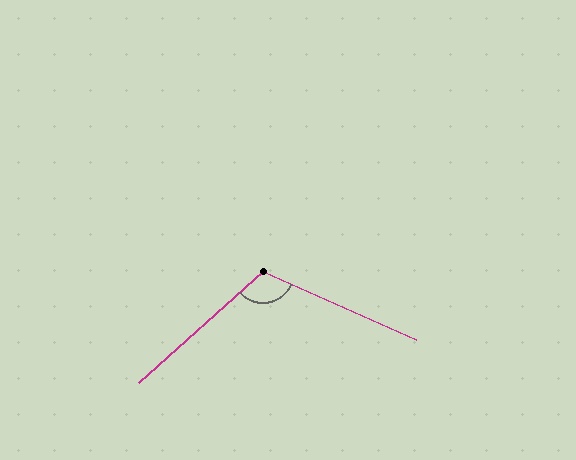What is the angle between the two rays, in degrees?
Approximately 114 degrees.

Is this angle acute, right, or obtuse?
It is obtuse.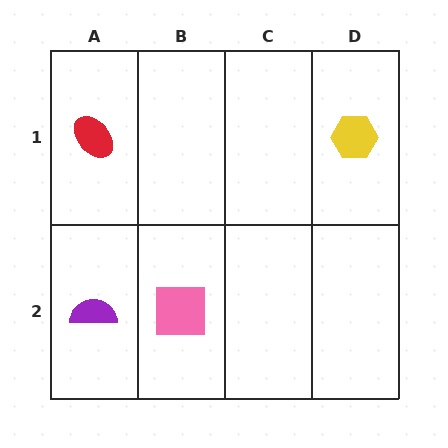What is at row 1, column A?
A red ellipse.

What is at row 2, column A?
A purple semicircle.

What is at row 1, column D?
A yellow hexagon.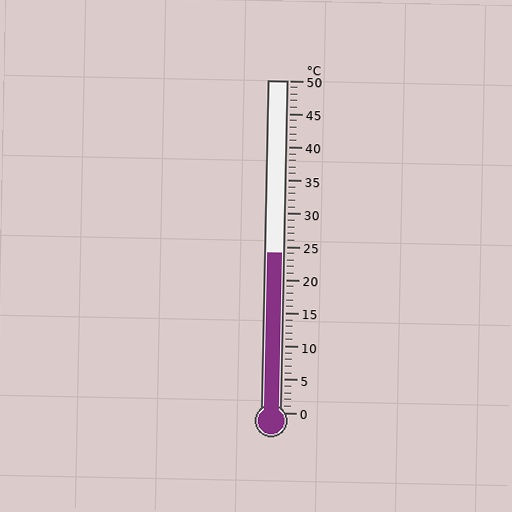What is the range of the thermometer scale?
The thermometer scale ranges from 0°C to 50°C.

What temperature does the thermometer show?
The thermometer shows approximately 24°C.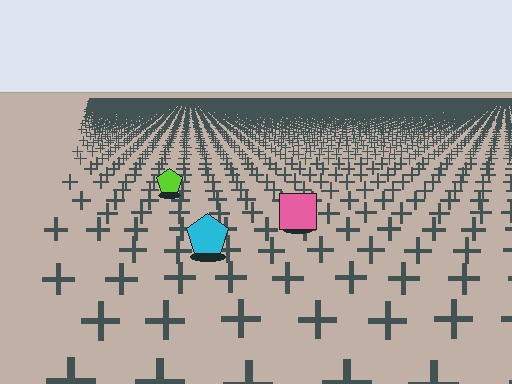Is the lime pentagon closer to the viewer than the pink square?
No. The pink square is closer — you can tell from the texture gradient: the ground texture is coarser near it.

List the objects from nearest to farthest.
From nearest to farthest: the cyan pentagon, the pink square, the lime pentagon.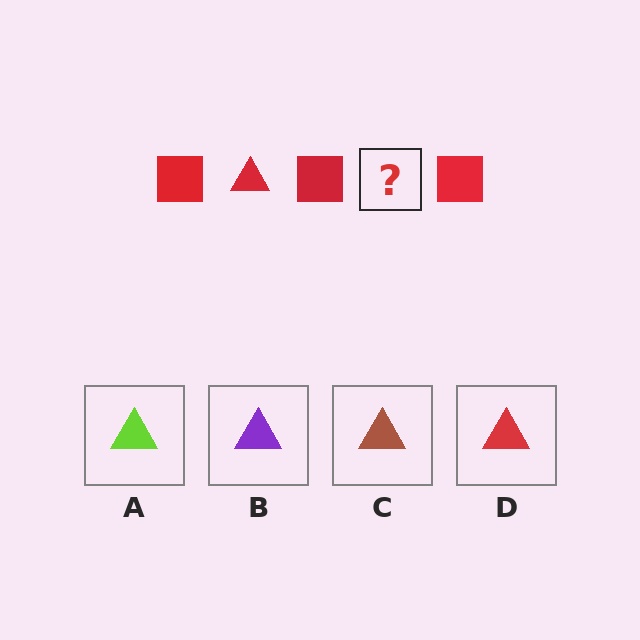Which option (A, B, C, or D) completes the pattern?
D.